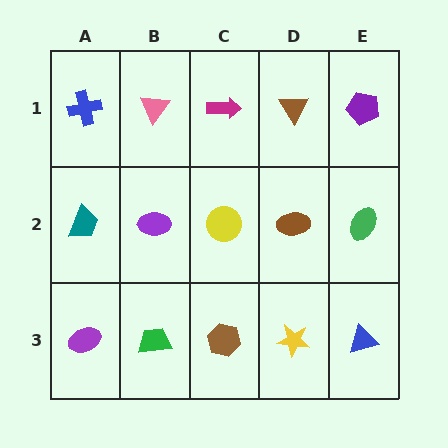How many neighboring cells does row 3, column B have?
3.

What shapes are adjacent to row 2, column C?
A magenta arrow (row 1, column C), a brown hexagon (row 3, column C), a purple ellipse (row 2, column B), a brown ellipse (row 2, column D).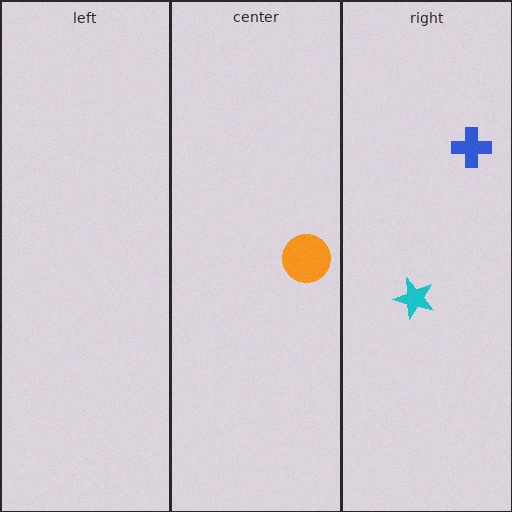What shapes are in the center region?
The orange circle.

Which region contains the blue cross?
The right region.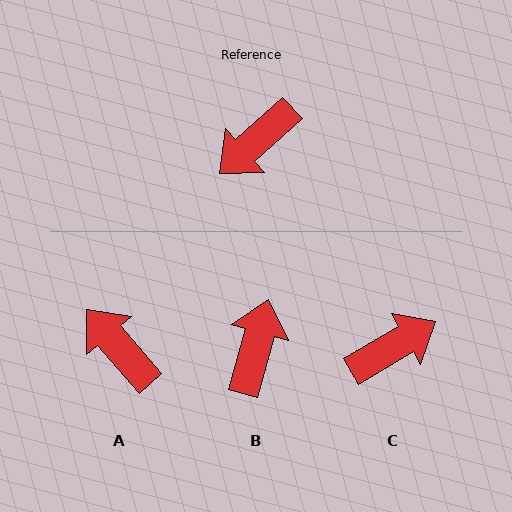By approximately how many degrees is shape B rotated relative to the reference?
Approximately 147 degrees clockwise.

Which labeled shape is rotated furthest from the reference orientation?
C, about 169 degrees away.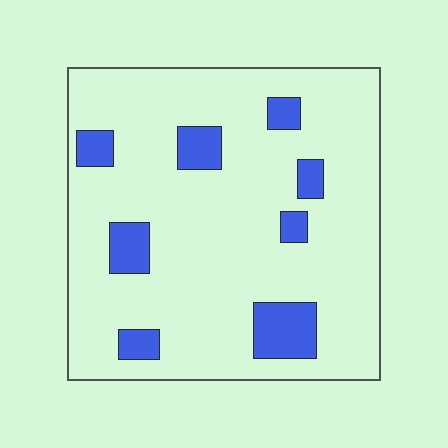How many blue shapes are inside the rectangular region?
8.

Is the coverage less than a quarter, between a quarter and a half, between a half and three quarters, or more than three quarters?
Less than a quarter.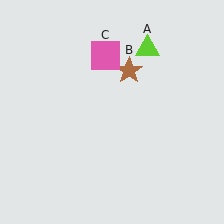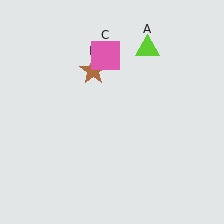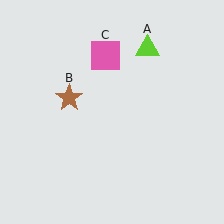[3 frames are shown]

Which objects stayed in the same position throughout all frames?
Lime triangle (object A) and pink square (object C) remained stationary.